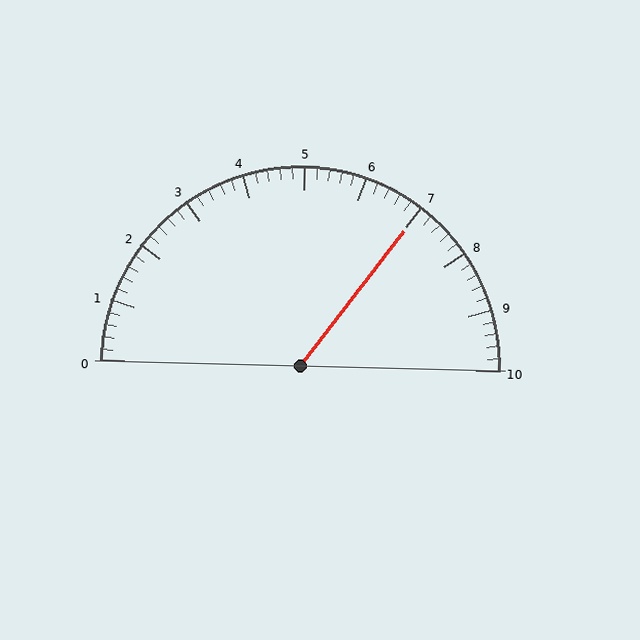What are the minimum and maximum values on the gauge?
The gauge ranges from 0 to 10.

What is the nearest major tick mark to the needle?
The nearest major tick mark is 7.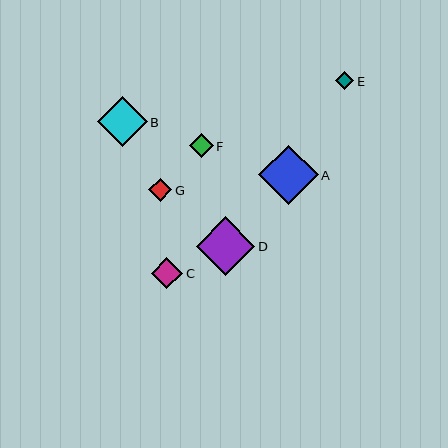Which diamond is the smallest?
Diamond E is the smallest with a size of approximately 18 pixels.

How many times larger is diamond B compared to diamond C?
Diamond B is approximately 1.6 times the size of diamond C.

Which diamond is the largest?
Diamond A is the largest with a size of approximately 59 pixels.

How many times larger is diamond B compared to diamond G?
Diamond B is approximately 2.1 times the size of diamond G.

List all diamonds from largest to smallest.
From largest to smallest: A, D, B, C, F, G, E.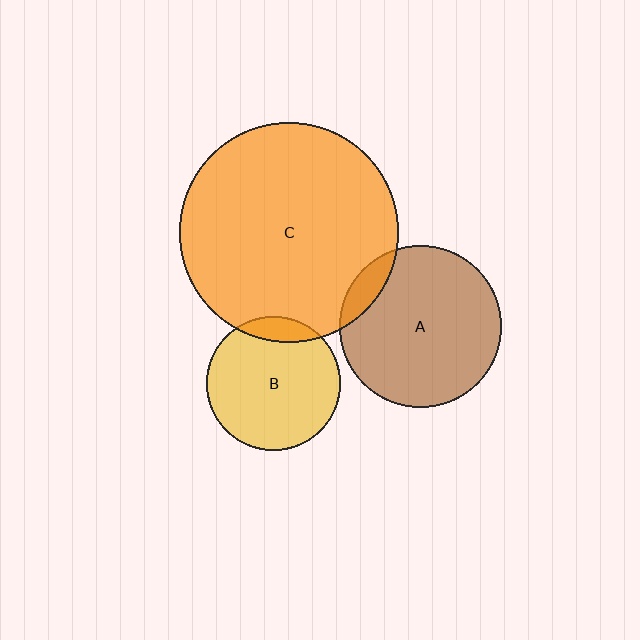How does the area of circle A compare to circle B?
Approximately 1.5 times.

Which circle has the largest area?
Circle C (orange).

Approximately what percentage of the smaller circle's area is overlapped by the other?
Approximately 10%.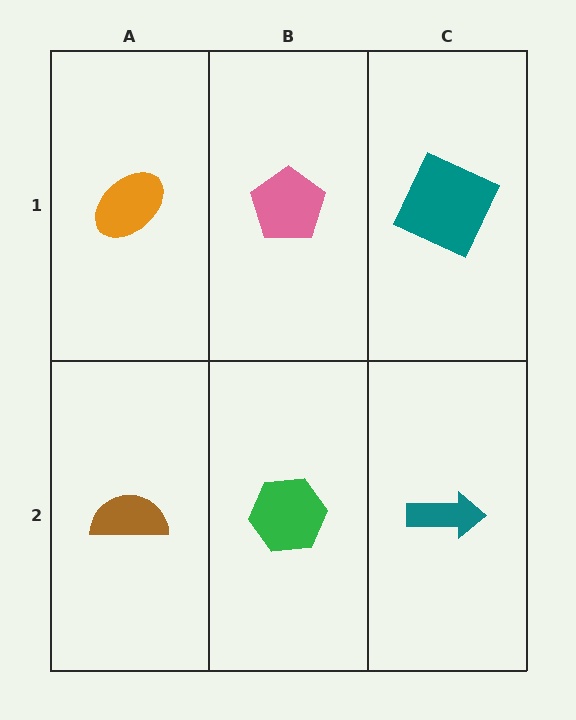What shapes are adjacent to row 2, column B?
A pink pentagon (row 1, column B), a brown semicircle (row 2, column A), a teal arrow (row 2, column C).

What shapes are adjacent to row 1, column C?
A teal arrow (row 2, column C), a pink pentagon (row 1, column B).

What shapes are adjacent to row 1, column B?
A green hexagon (row 2, column B), an orange ellipse (row 1, column A), a teal square (row 1, column C).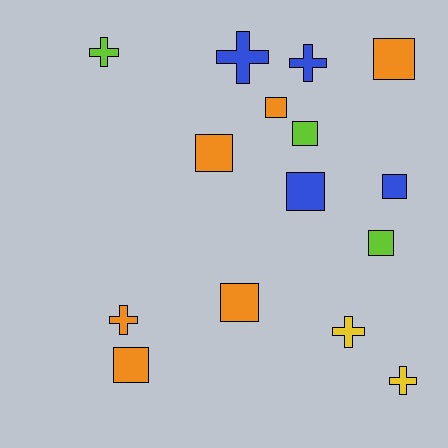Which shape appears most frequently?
Square, with 9 objects.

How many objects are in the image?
There are 15 objects.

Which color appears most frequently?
Orange, with 6 objects.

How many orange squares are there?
There are 5 orange squares.